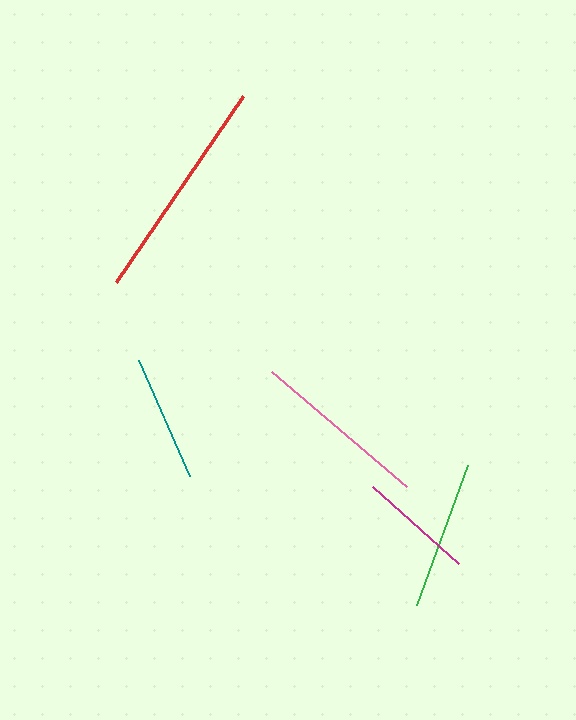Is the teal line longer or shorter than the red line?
The red line is longer than the teal line.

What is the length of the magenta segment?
The magenta segment is approximately 115 pixels long.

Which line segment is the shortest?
The magenta line is the shortest at approximately 115 pixels.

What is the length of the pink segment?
The pink segment is approximately 177 pixels long.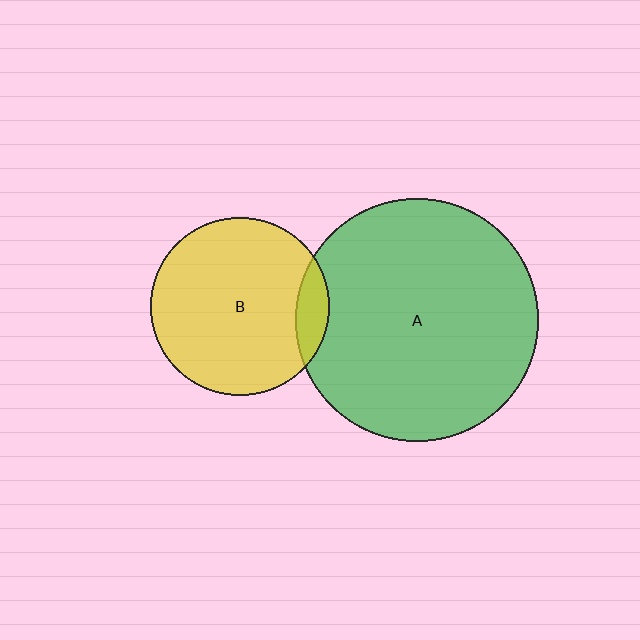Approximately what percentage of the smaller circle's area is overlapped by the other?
Approximately 10%.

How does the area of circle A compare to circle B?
Approximately 1.9 times.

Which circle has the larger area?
Circle A (green).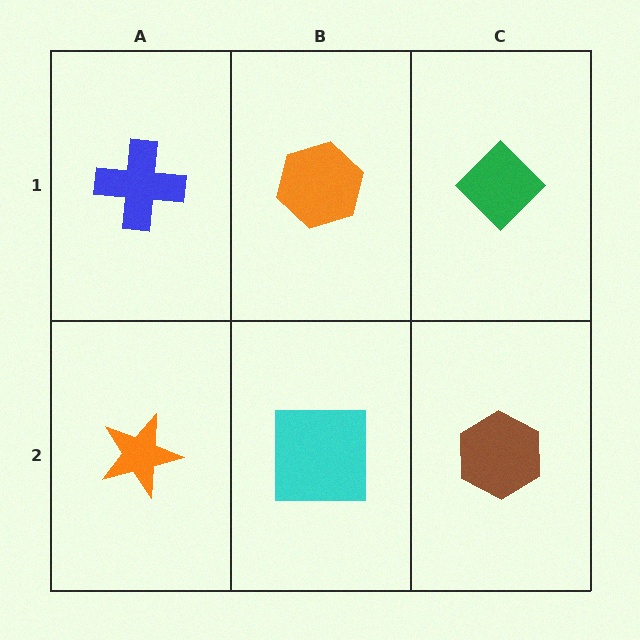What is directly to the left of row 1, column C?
An orange hexagon.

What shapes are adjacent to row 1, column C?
A brown hexagon (row 2, column C), an orange hexagon (row 1, column B).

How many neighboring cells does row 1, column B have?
3.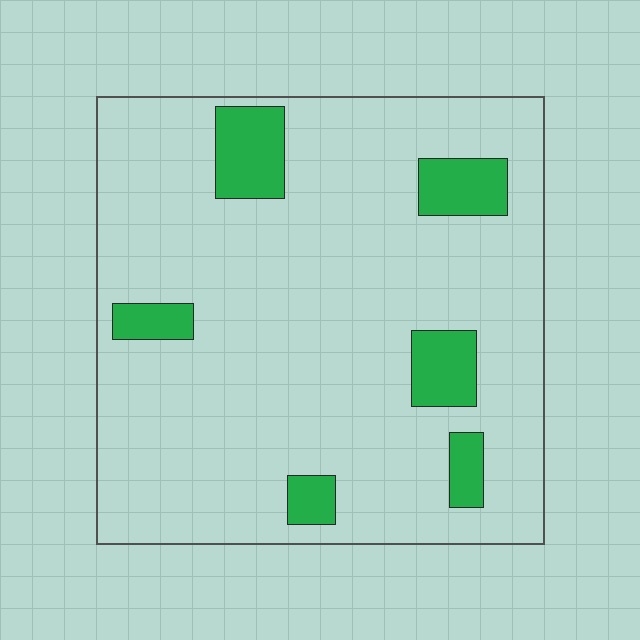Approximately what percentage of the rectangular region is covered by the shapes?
Approximately 10%.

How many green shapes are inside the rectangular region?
6.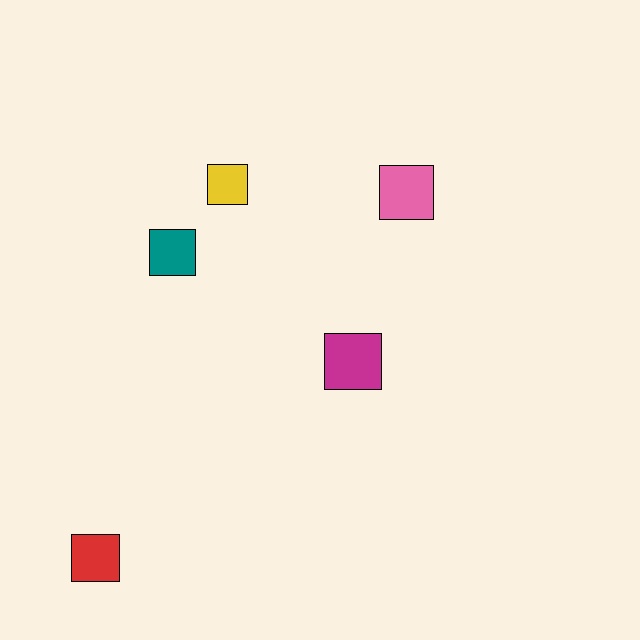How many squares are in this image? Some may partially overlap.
There are 5 squares.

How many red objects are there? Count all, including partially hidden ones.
There is 1 red object.